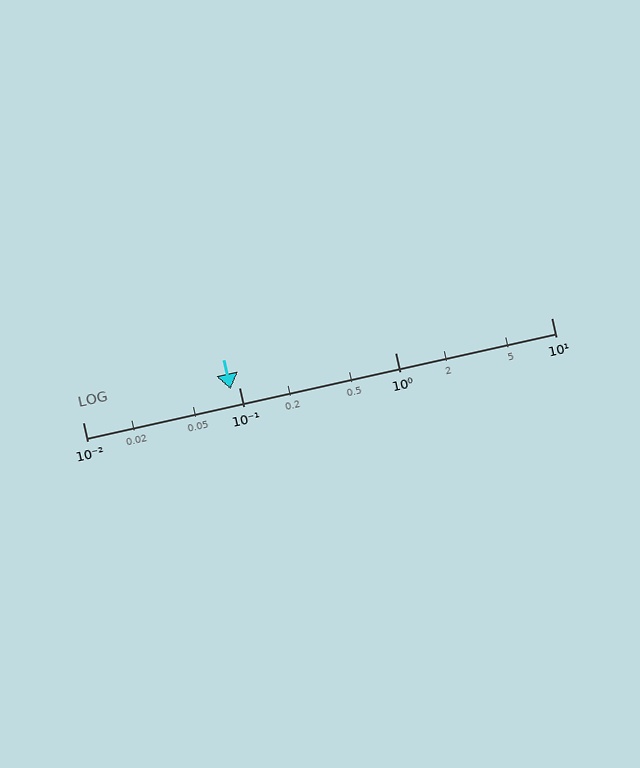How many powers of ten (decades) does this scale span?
The scale spans 3 decades, from 0.01 to 10.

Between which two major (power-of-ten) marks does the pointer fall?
The pointer is between 0.01 and 0.1.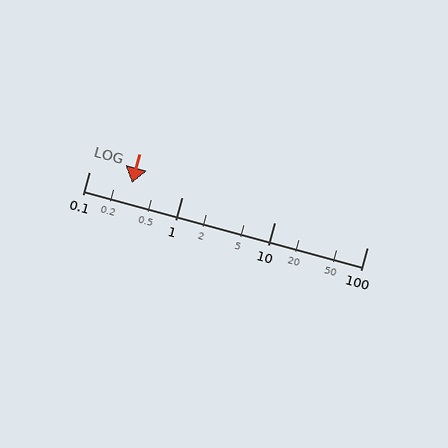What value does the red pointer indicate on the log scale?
The pointer indicates approximately 0.29.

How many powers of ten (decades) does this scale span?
The scale spans 3 decades, from 0.1 to 100.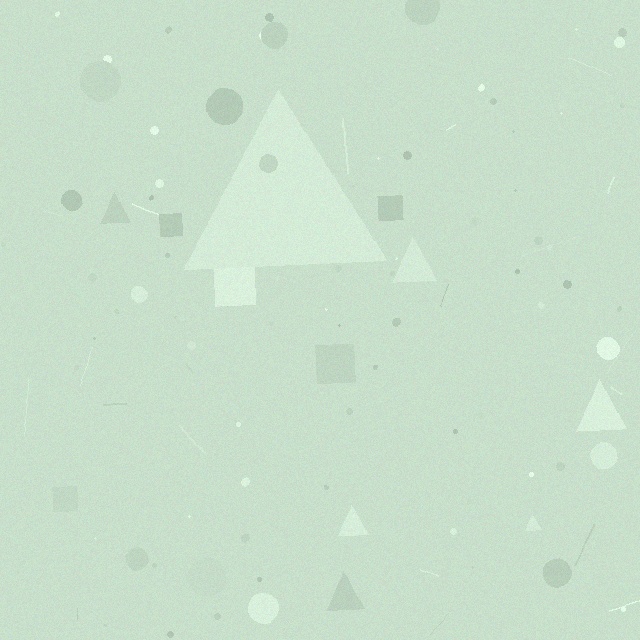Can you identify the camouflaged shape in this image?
The camouflaged shape is a triangle.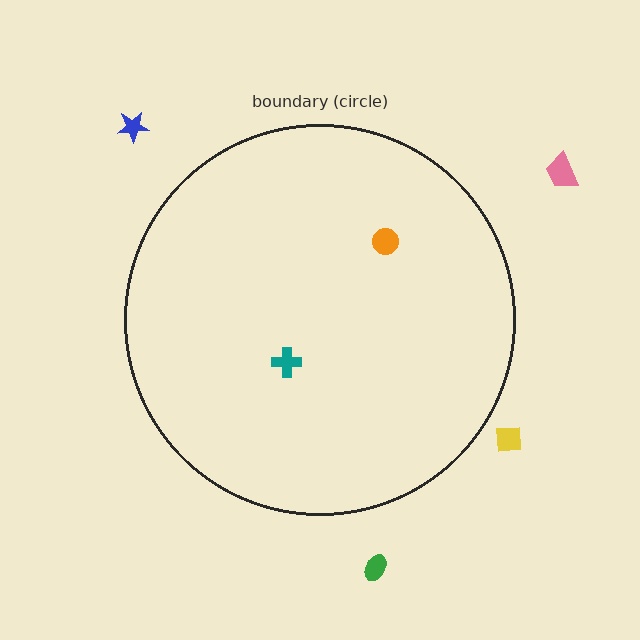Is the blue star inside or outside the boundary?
Outside.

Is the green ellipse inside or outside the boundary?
Outside.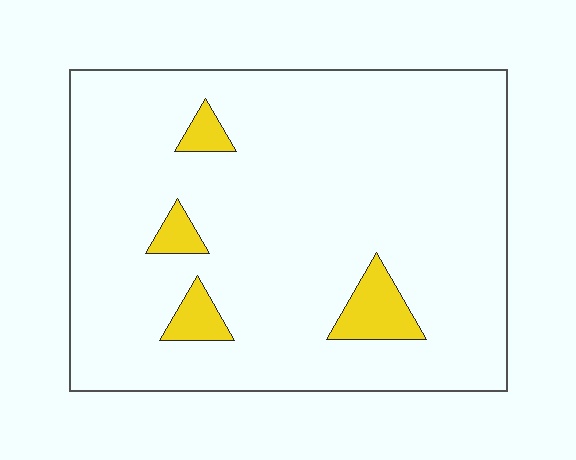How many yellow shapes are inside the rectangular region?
4.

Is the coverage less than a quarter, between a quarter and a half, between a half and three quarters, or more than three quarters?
Less than a quarter.